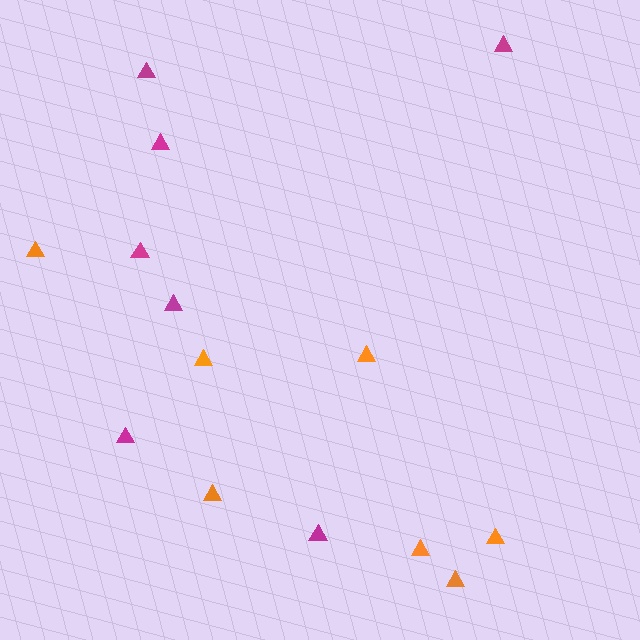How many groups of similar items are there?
There are 2 groups: one group of magenta triangles (7) and one group of orange triangles (7).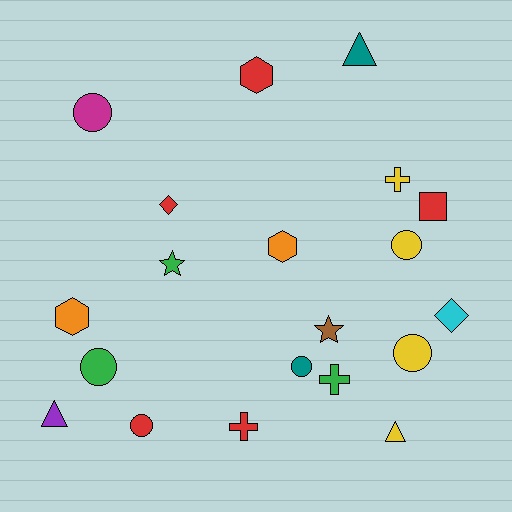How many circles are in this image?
There are 6 circles.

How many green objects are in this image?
There are 3 green objects.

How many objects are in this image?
There are 20 objects.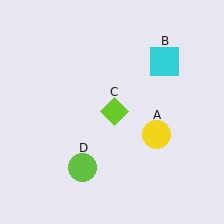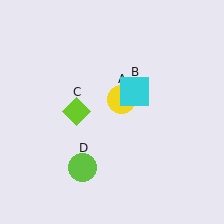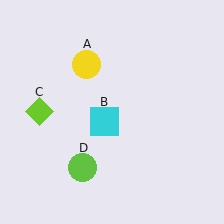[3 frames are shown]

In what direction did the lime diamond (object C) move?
The lime diamond (object C) moved left.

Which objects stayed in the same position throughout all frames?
Lime circle (object D) remained stationary.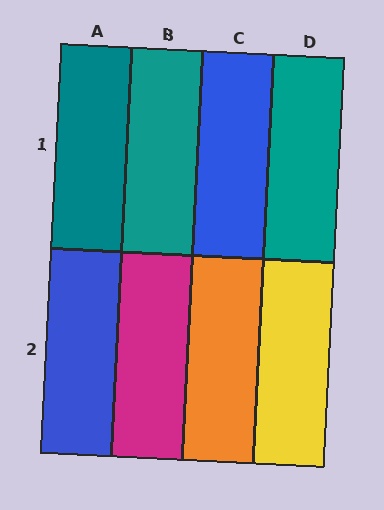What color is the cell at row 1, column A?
Teal.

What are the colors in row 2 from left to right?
Blue, magenta, orange, yellow.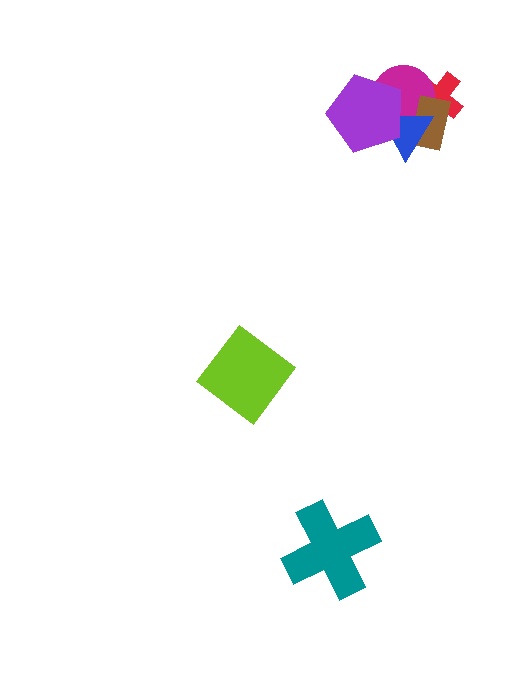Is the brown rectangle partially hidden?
Yes, it is partially covered by another shape.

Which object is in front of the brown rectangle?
The blue triangle is in front of the brown rectangle.